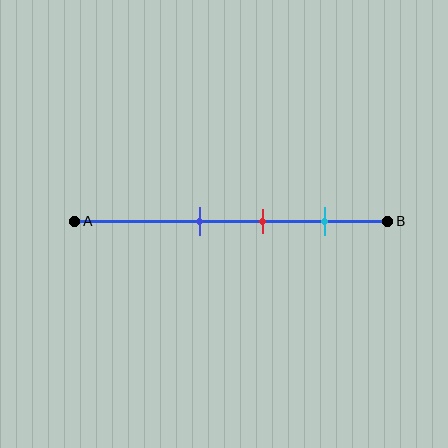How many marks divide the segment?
There are 3 marks dividing the segment.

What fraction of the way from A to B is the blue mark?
The blue mark is approximately 40% (0.4) of the way from A to B.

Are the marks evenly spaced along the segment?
Yes, the marks are approximately evenly spaced.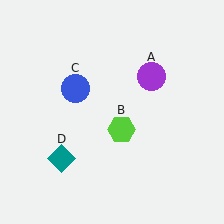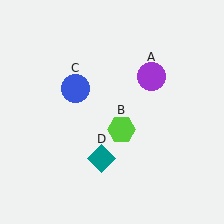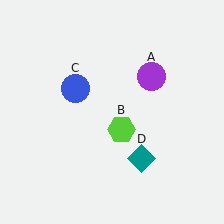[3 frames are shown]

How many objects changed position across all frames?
1 object changed position: teal diamond (object D).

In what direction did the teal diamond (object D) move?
The teal diamond (object D) moved right.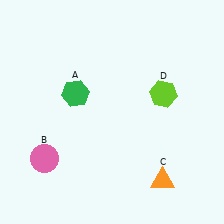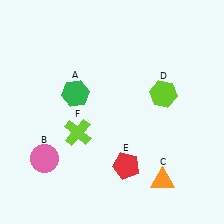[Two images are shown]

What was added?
A red pentagon (E), a lime cross (F) were added in Image 2.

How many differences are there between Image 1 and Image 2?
There are 2 differences between the two images.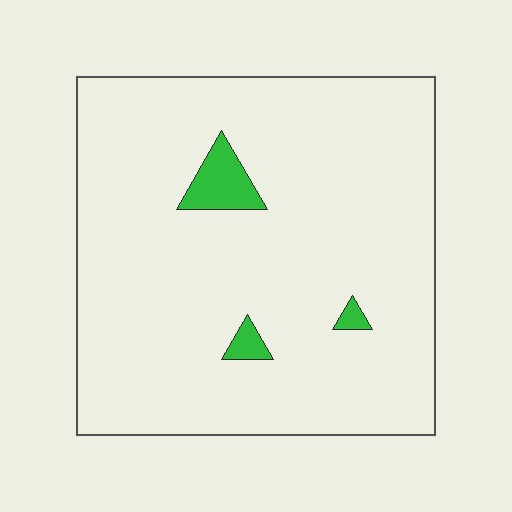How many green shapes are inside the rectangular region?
3.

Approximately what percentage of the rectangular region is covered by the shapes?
Approximately 5%.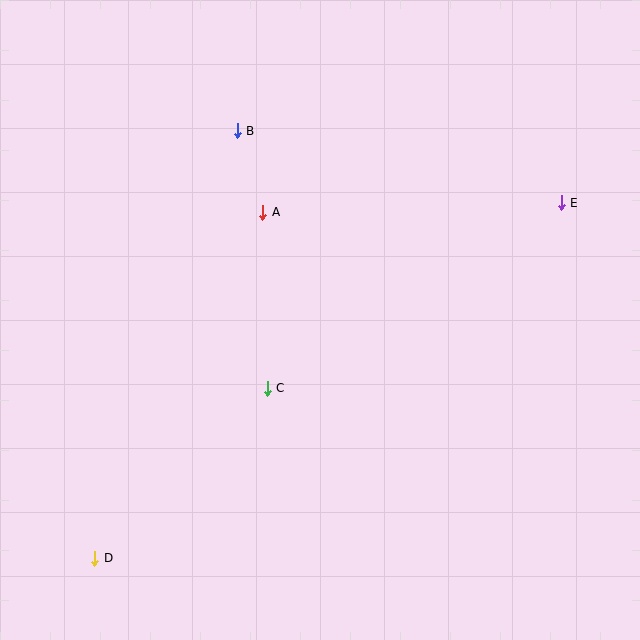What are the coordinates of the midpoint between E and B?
The midpoint between E and B is at (399, 167).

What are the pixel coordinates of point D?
Point D is at (95, 558).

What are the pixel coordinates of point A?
Point A is at (263, 212).